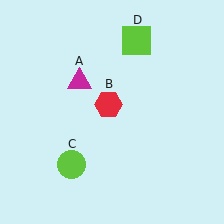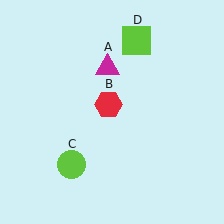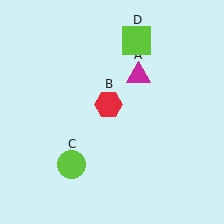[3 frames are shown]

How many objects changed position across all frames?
1 object changed position: magenta triangle (object A).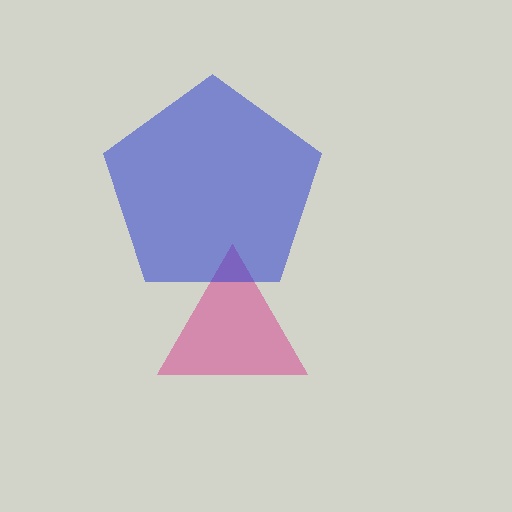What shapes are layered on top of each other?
The layered shapes are: a magenta triangle, a blue pentagon.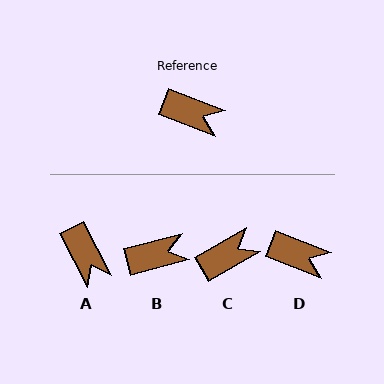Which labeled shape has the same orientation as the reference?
D.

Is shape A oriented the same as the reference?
No, it is off by about 42 degrees.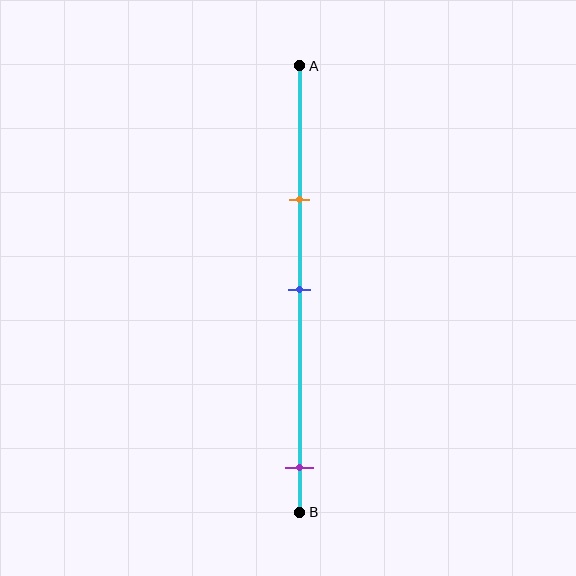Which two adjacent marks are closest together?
The orange and blue marks are the closest adjacent pair.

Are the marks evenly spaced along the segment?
No, the marks are not evenly spaced.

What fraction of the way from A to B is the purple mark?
The purple mark is approximately 90% (0.9) of the way from A to B.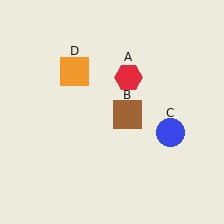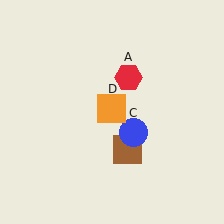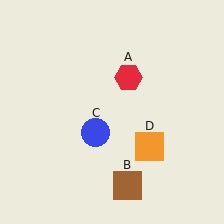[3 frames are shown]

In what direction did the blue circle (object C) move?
The blue circle (object C) moved left.